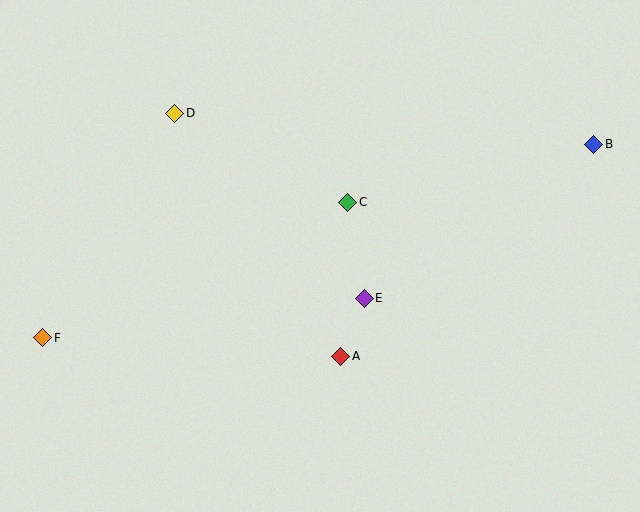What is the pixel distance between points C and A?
The distance between C and A is 154 pixels.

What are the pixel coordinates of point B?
Point B is at (594, 144).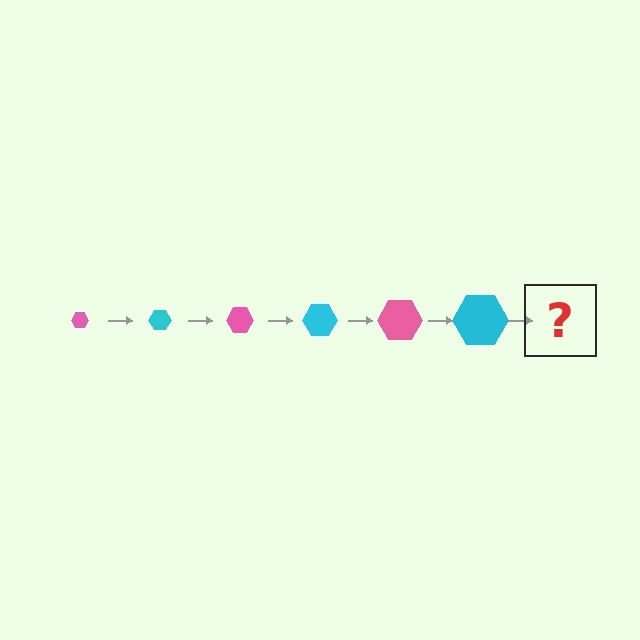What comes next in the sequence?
The next element should be a pink hexagon, larger than the previous one.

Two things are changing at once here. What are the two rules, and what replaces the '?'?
The two rules are that the hexagon grows larger each step and the color cycles through pink and cyan. The '?' should be a pink hexagon, larger than the previous one.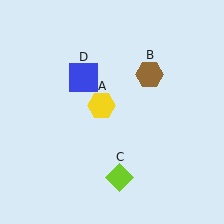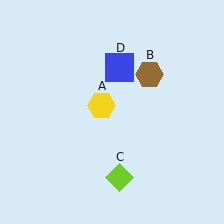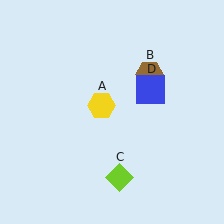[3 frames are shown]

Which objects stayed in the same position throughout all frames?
Yellow hexagon (object A) and brown hexagon (object B) and lime diamond (object C) remained stationary.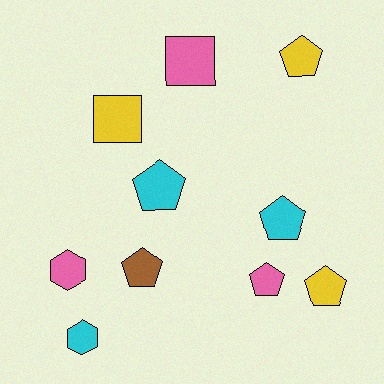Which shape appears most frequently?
Pentagon, with 6 objects.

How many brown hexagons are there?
There are no brown hexagons.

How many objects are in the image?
There are 10 objects.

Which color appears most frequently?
Yellow, with 3 objects.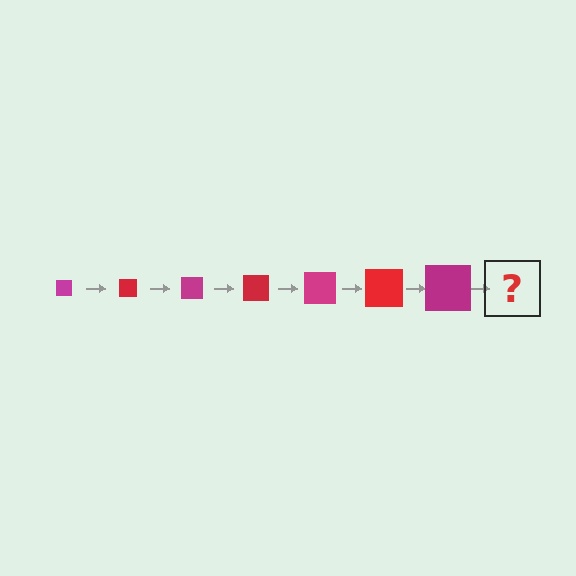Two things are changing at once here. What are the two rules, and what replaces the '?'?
The two rules are that the square grows larger each step and the color cycles through magenta and red. The '?' should be a red square, larger than the previous one.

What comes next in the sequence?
The next element should be a red square, larger than the previous one.